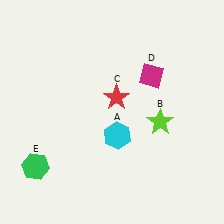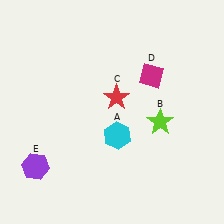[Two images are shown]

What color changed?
The hexagon (E) changed from green in Image 1 to purple in Image 2.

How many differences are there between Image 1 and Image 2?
There is 1 difference between the two images.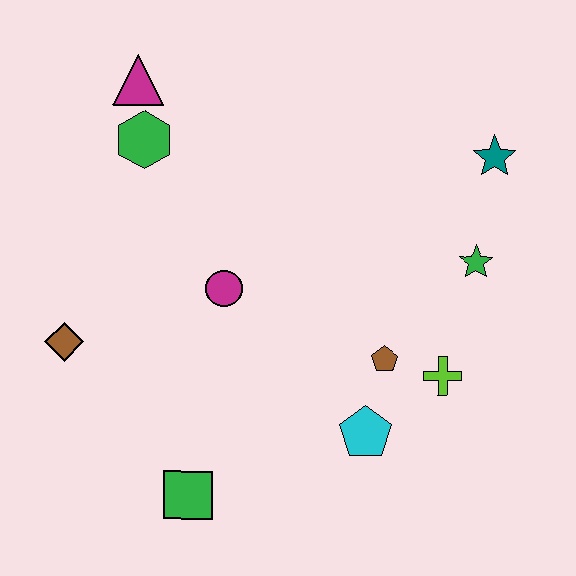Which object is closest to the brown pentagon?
The lime cross is closest to the brown pentagon.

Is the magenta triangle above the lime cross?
Yes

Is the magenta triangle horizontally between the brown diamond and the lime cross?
Yes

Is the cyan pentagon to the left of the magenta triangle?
No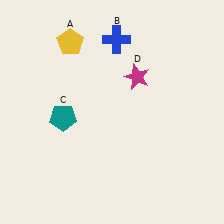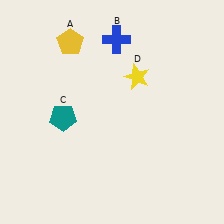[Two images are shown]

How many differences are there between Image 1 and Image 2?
There is 1 difference between the two images.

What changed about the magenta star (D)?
In Image 1, D is magenta. In Image 2, it changed to yellow.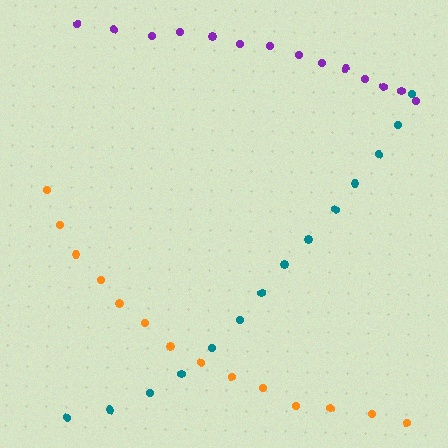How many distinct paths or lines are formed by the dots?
There are 3 distinct paths.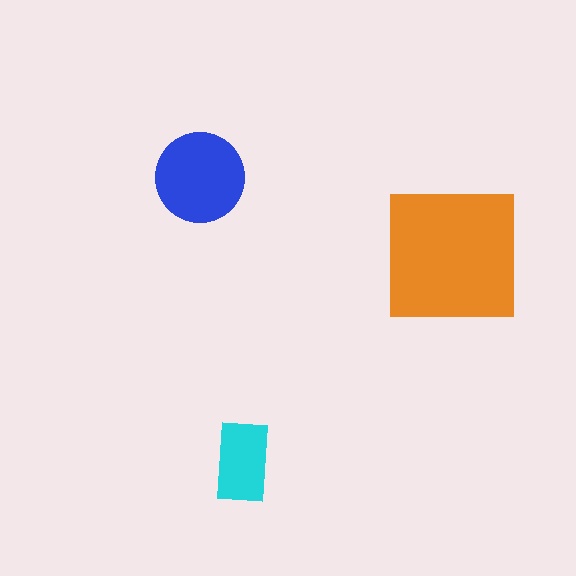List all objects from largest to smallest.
The orange square, the blue circle, the cyan rectangle.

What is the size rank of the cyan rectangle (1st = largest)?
3rd.